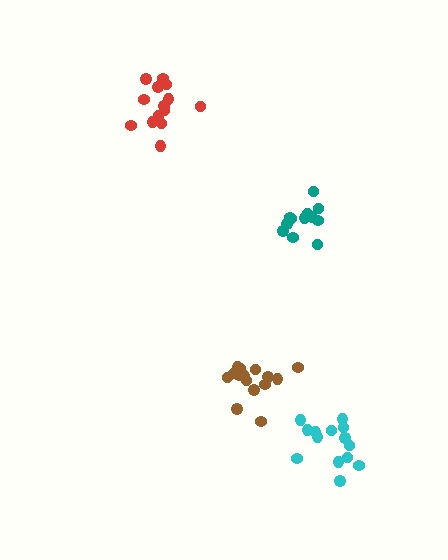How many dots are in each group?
Group 1: 14 dots, Group 2: 14 dots, Group 3: 12 dots, Group 4: 17 dots (57 total).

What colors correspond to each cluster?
The clusters are colored: red, cyan, teal, brown.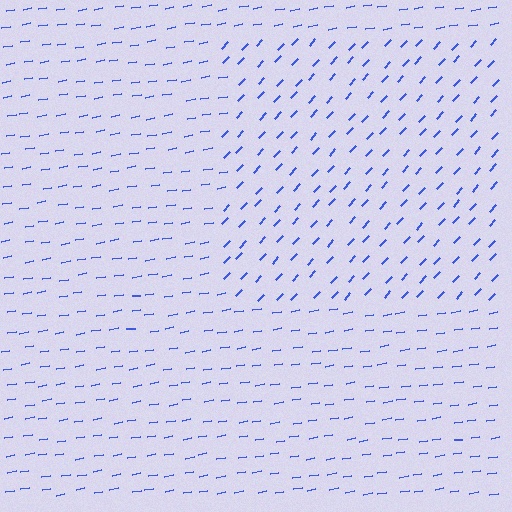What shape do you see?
I see a rectangle.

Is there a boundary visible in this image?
Yes, there is a texture boundary formed by a change in line orientation.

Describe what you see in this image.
The image is filled with small blue line segments. A rectangle region in the image has lines oriented differently from the surrounding lines, creating a visible texture boundary.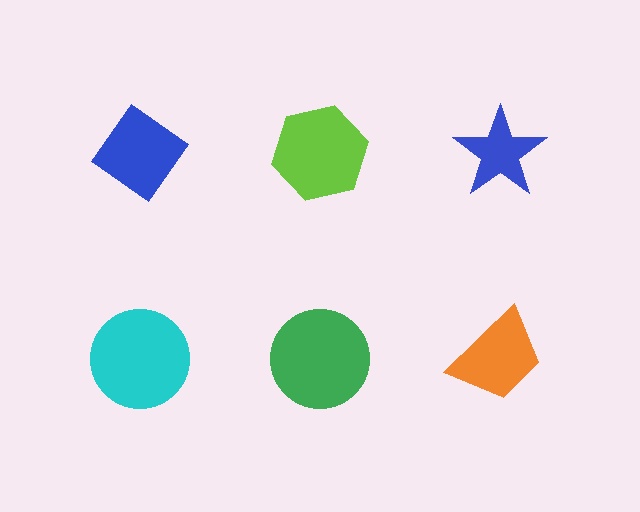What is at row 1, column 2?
A lime hexagon.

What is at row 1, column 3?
A blue star.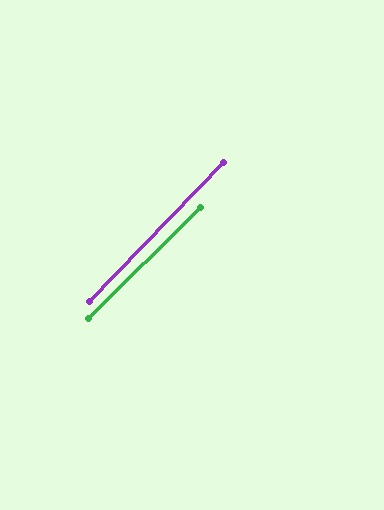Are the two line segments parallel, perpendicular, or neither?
Parallel — their directions differ by only 1.4°.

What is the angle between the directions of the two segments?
Approximately 1 degree.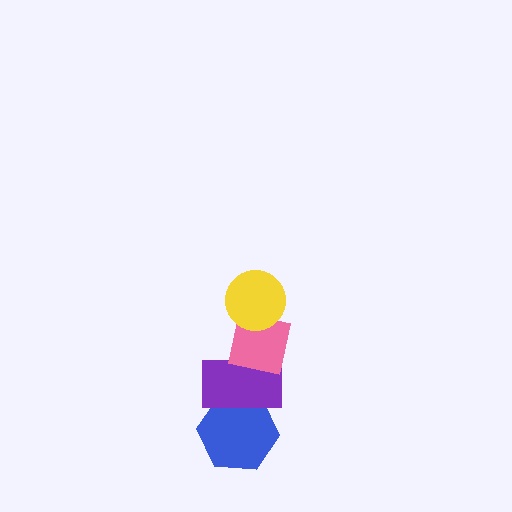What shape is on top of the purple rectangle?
The pink square is on top of the purple rectangle.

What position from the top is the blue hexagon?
The blue hexagon is 4th from the top.